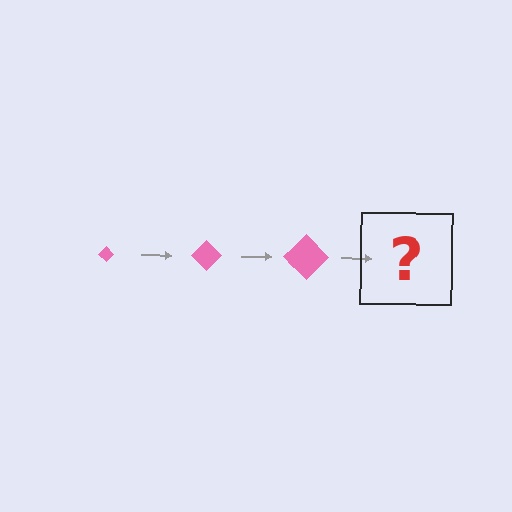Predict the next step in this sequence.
The next step is a pink diamond, larger than the previous one.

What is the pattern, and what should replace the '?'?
The pattern is that the diamond gets progressively larger each step. The '?' should be a pink diamond, larger than the previous one.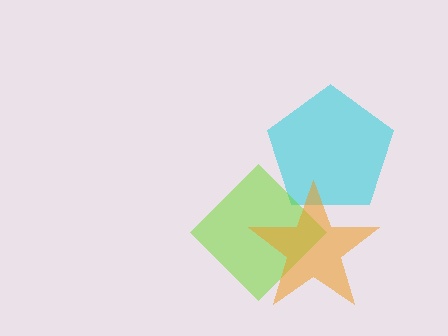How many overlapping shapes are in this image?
There are 3 overlapping shapes in the image.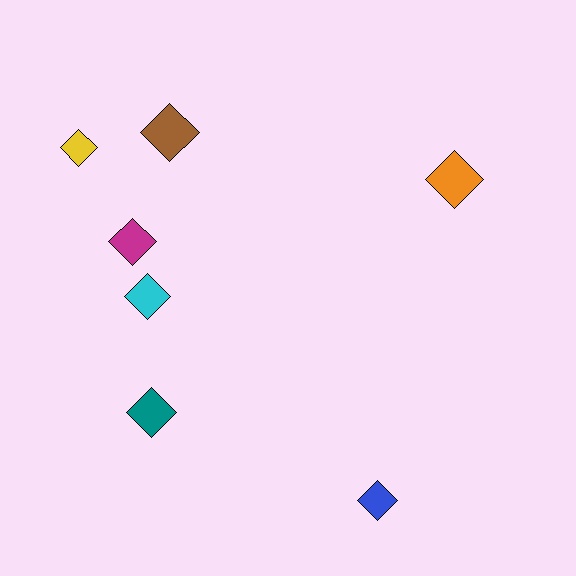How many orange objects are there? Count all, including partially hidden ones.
There is 1 orange object.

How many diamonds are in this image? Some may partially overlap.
There are 7 diamonds.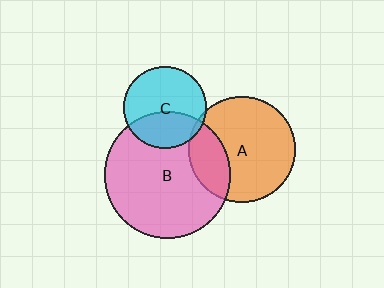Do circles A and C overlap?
Yes.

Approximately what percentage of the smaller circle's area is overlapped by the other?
Approximately 5%.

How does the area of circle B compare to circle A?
Approximately 1.4 times.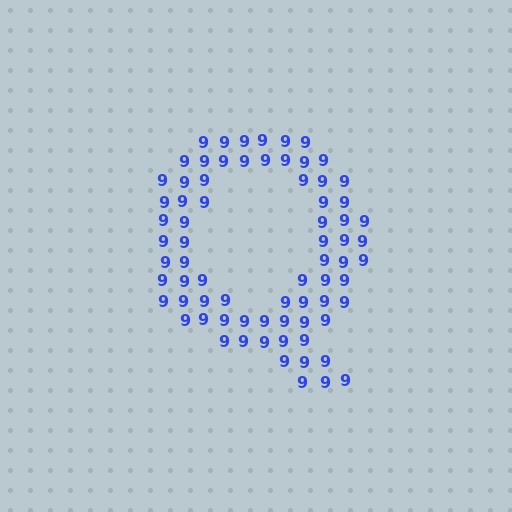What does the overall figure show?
The overall figure shows the letter Q.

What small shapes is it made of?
It is made of small digit 9's.